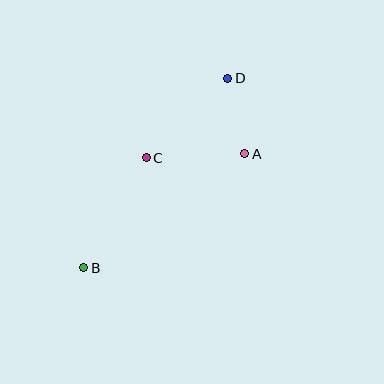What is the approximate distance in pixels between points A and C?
The distance between A and C is approximately 99 pixels.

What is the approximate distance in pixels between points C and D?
The distance between C and D is approximately 114 pixels.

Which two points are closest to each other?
Points A and D are closest to each other.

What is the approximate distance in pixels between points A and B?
The distance between A and B is approximately 197 pixels.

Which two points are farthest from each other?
Points B and D are farthest from each other.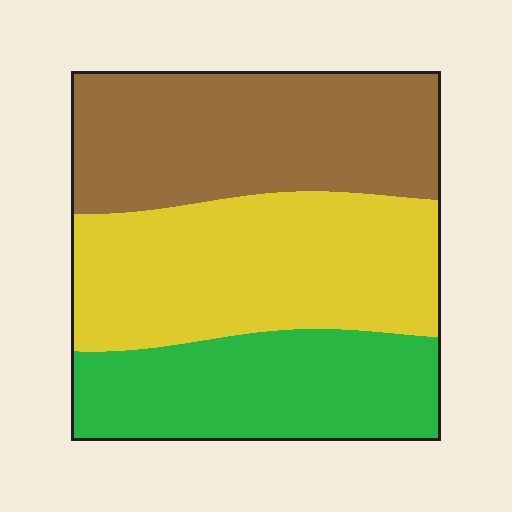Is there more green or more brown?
Brown.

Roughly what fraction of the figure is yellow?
Yellow covers roughly 35% of the figure.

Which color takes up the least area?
Green, at roughly 30%.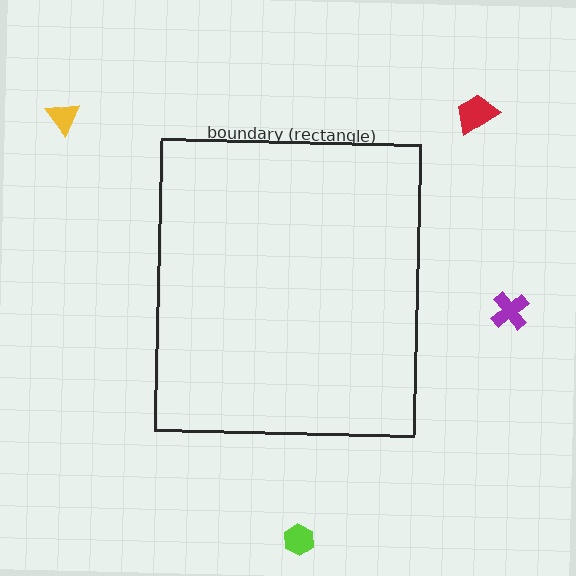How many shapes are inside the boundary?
0 inside, 4 outside.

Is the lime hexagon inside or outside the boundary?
Outside.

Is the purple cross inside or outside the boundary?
Outside.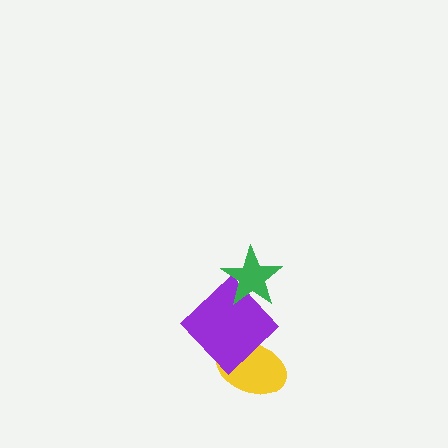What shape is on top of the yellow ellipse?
The purple diamond is on top of the yellow ellipse.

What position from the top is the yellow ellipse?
The yellow ellipse is 3rd from the top.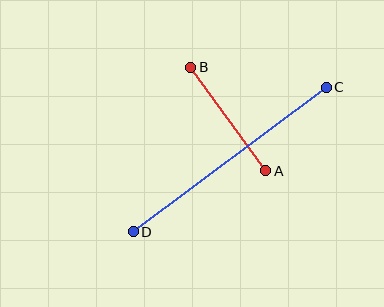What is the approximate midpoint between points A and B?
The midpoint is at approximately (228, 119) pixels.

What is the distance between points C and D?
The distance is approximately 241 pixels.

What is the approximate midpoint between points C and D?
The midpoint is at approximately (230, 160) pixels.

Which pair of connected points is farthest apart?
Points C and D are farthest apart.